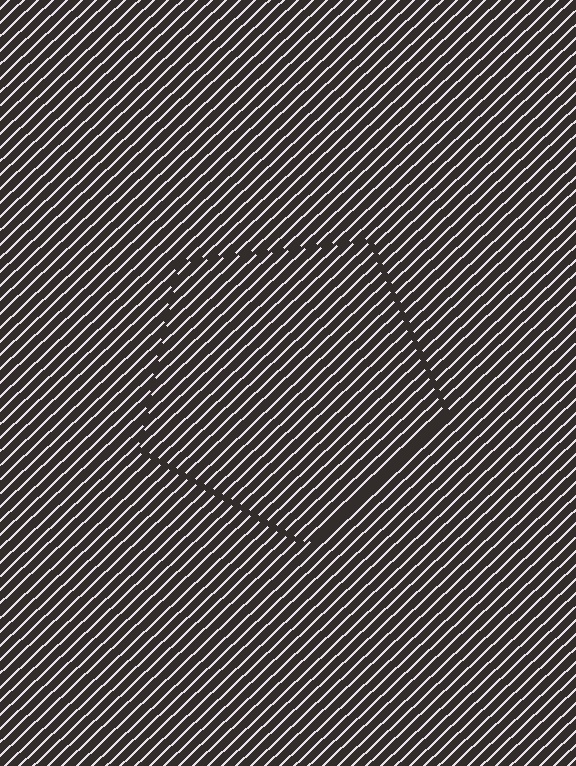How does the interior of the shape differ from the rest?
The interior of the shape contains the same grating, shifted by half a period — the contour is defined by the phase discontinuity where line-ends from the inner and outer gratings abut.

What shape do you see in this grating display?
An illusory pentagon. The interior of the shape contains the same grating, shifted by half a period — the contour is defined by the phase discontinuity where line-ends from the inner and outer gratings abut.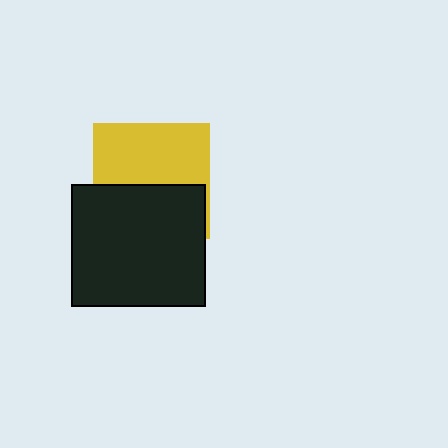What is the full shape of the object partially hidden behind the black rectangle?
The partially hidden object is a yellow square.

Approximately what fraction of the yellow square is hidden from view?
Roughly 47% of the yellow square is hidden behind the black rectangle.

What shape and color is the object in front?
The object in front is a black rectangle.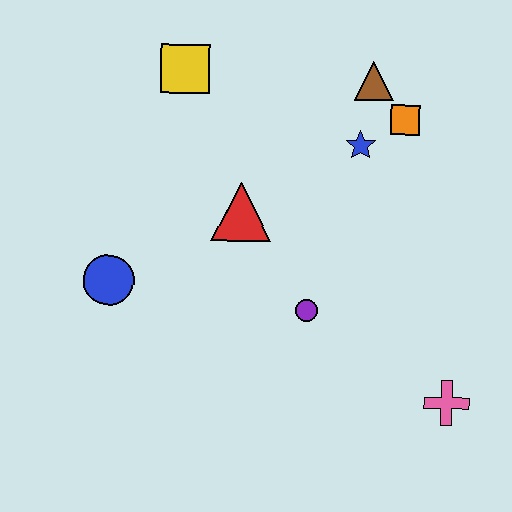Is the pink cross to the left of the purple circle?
No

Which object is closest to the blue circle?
The red triangle is closest to the blue circle.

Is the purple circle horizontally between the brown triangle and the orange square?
No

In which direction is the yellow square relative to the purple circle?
The yellow square is above the purple circle.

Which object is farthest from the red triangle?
The pink cross is farthest from the red triangle.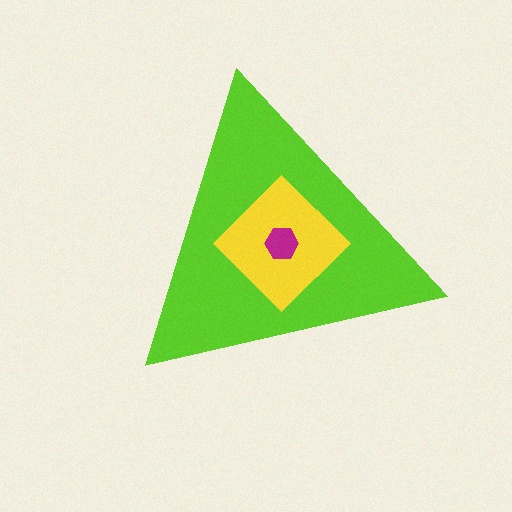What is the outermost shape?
The lime triangle.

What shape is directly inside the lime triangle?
The yellow diamond.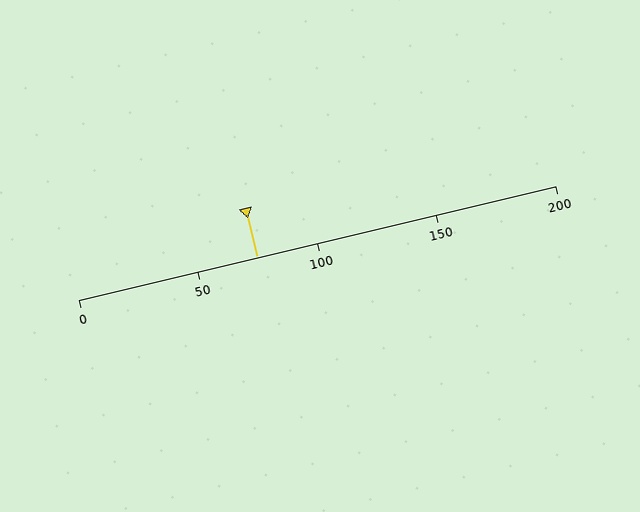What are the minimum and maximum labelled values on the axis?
The axis runs from 0 to 200.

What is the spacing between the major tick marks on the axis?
The major ticks are spaced 50 apart.